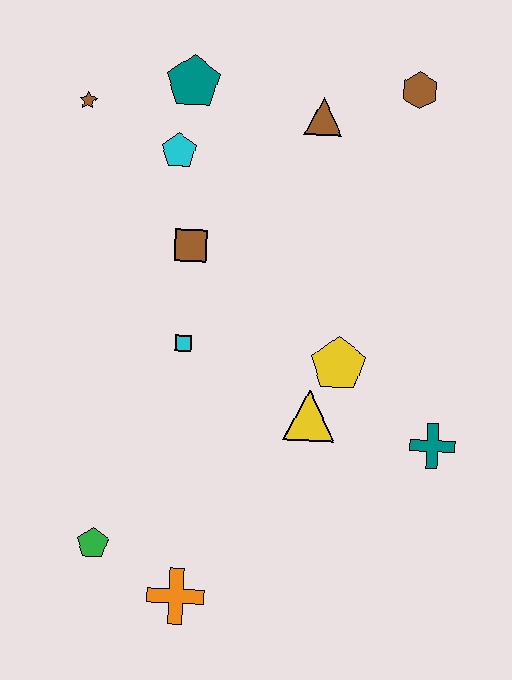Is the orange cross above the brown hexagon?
No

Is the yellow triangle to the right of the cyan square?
Yes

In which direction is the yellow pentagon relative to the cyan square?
The yellow pentagon is to the right of the cyan square.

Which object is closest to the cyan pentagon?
The teal pentagon is closest to the cyan pentagon.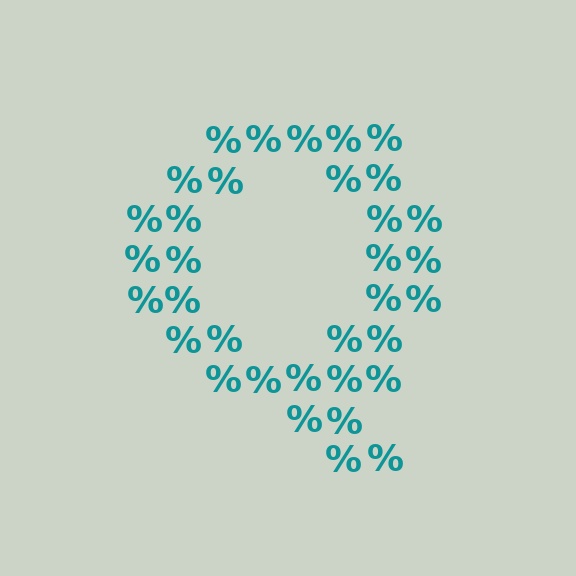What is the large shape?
The large shape is the letter Q.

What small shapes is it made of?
It is made of small percent signs.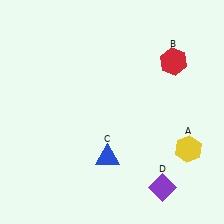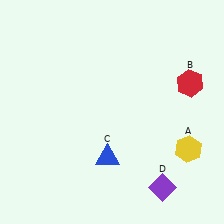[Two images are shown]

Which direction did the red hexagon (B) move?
The red hexagon (B) moved down.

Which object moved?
The red hexagon (B) moved down.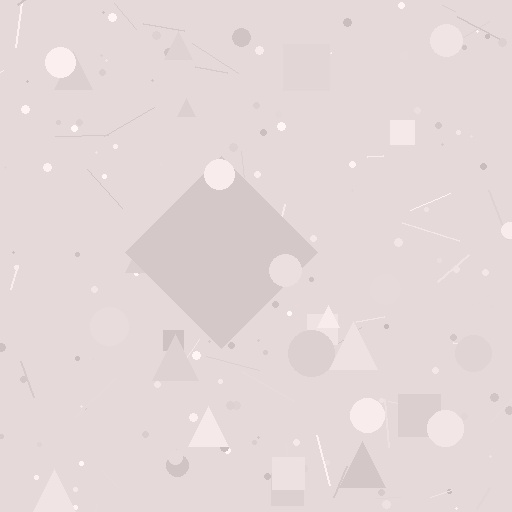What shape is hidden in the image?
A diamond is hidden in the image.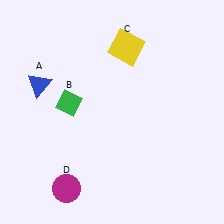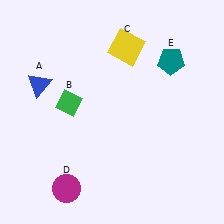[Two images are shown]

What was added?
A teal pentagon (E) was added in Image 2.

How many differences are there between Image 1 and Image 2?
There is 1 difference between the two images.